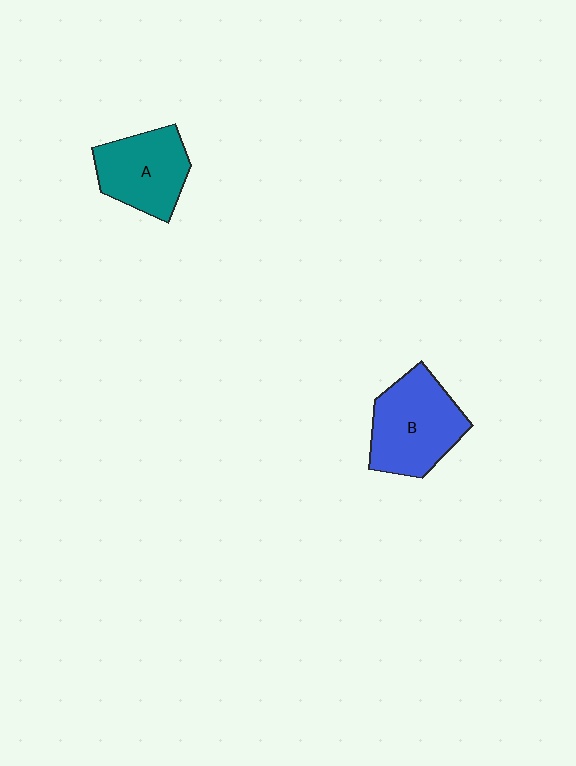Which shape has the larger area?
Shape B (blue).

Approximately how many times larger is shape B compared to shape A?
Approximately 1.2 times.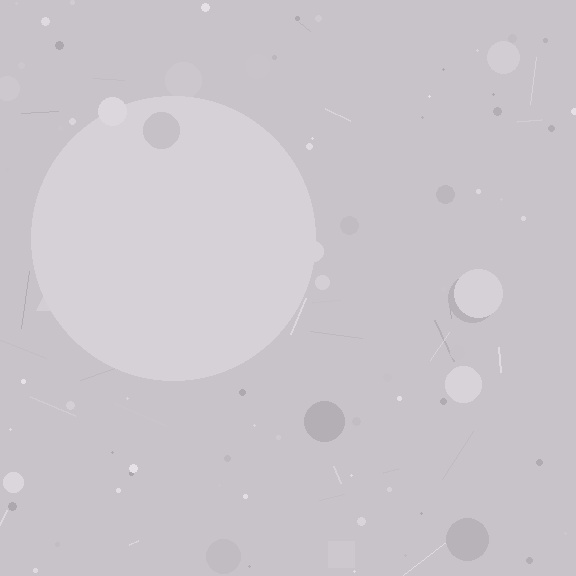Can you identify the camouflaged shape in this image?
The camouflaged shape is a circle.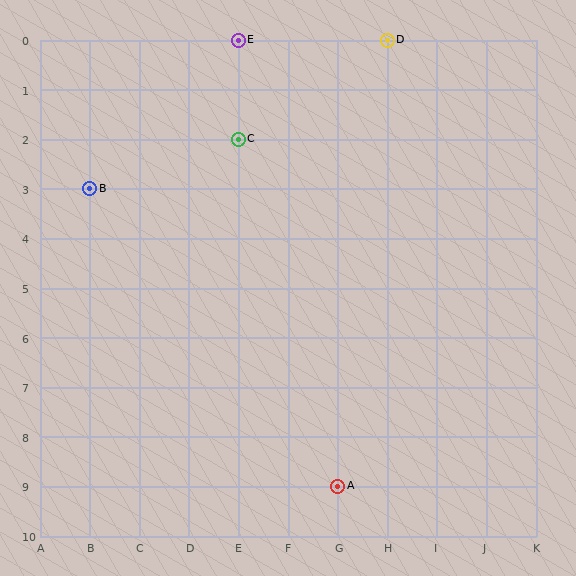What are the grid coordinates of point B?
Point B is at grid coordinates (B, 3).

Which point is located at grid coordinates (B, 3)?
Point B is at (B, 3).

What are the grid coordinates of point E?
Point E is at grid coordinates (E, 0).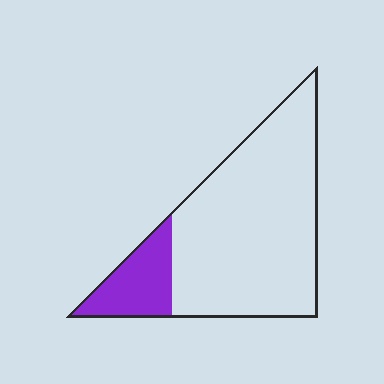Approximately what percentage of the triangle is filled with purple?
Approximately 20%.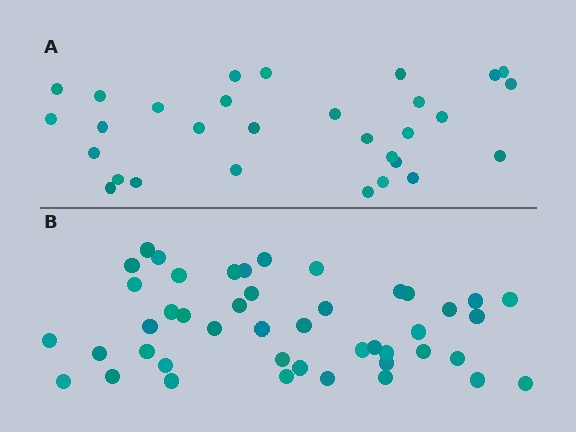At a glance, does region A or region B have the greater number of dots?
Region B (the bottom region) has more dots.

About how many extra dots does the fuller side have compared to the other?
Region B has approximately 15 more dots than region A.